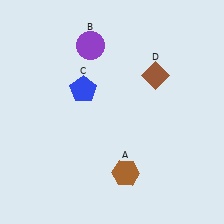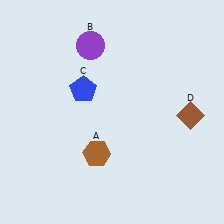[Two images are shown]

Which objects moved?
The objects that moved are: the brown hexagon (A), the brown diamond (D).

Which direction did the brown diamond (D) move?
The brown diamond (D) moved down.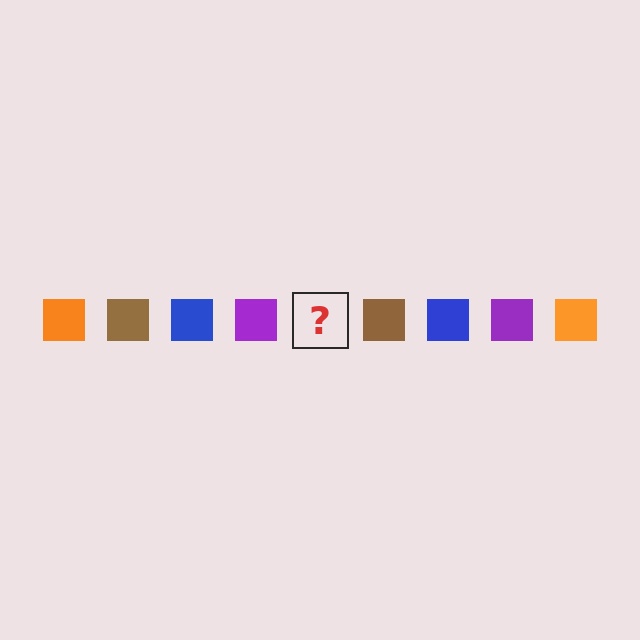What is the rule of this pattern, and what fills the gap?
The rule is that the pattern cycles through orange, brown, blue, purple squares. The gap should be filled with an orange square.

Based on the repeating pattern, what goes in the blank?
The blank should be an orange square.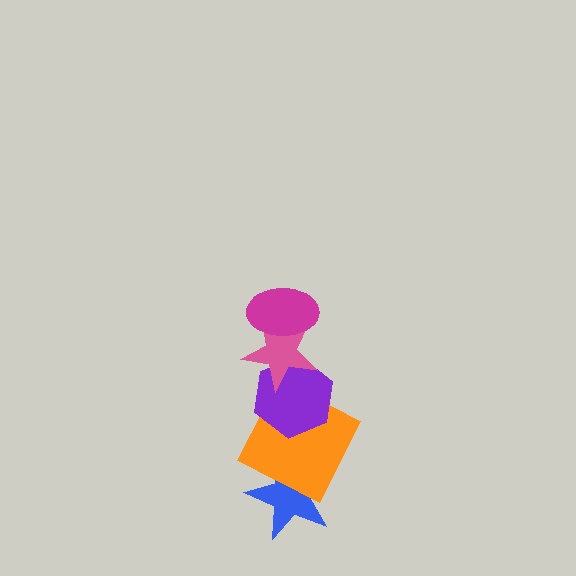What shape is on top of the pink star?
The magenta ellipse is on top of the pink star.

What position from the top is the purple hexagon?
The purple hexagon is 3rd from the top.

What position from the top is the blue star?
The blue star is 5th from the top.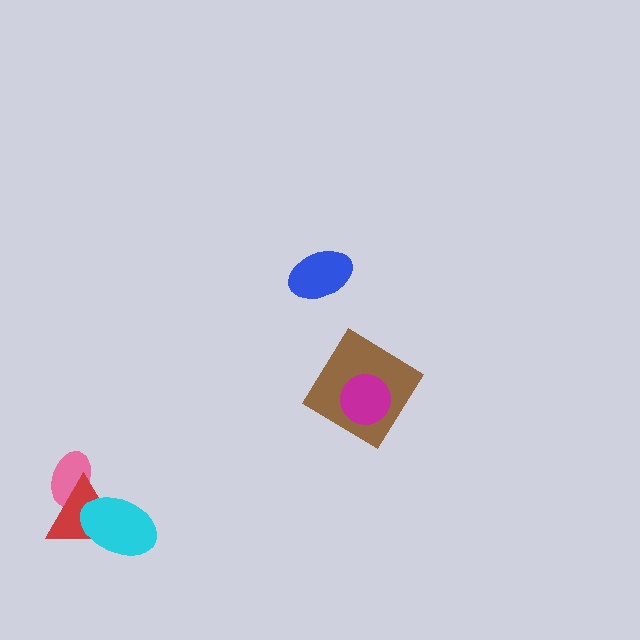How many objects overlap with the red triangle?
2 objects overlap with the red triangle.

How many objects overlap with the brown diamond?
1 object overlaps with the brown diamond.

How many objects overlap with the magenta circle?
1 object overlaps with the magenta circle.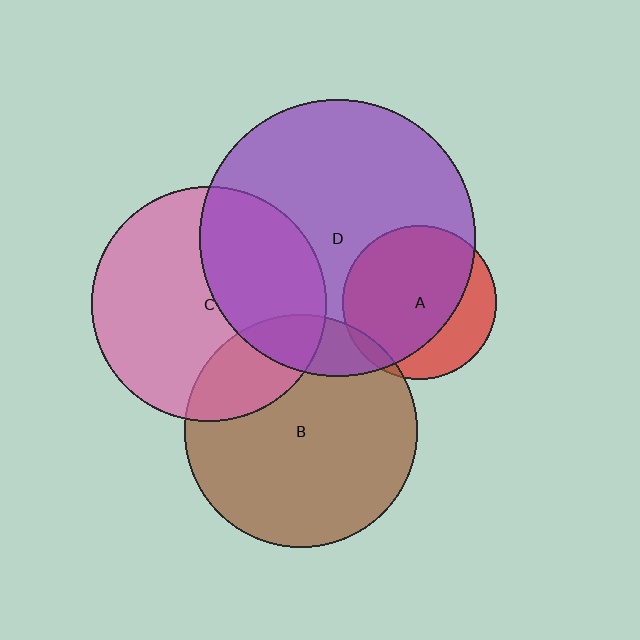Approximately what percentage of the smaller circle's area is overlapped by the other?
Approximately 5%.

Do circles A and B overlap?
Yes.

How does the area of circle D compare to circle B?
Approximately 1.4 times.